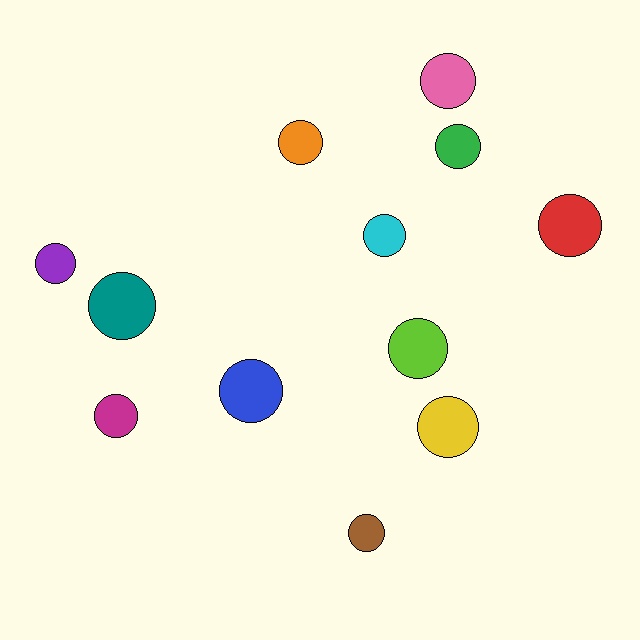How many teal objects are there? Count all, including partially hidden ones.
There is 1 teal object.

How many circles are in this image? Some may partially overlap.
There are 12 circles.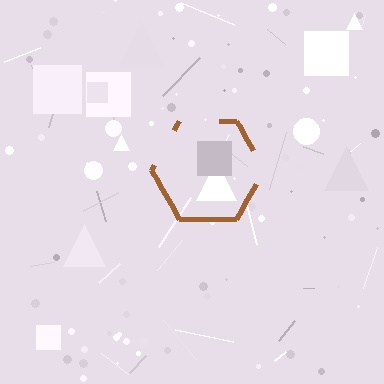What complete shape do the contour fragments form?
The contour fragments form a hexagon.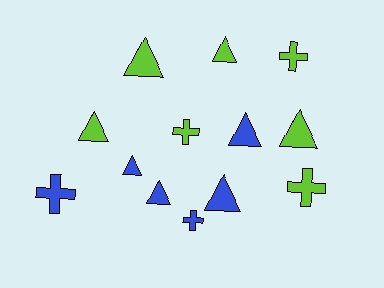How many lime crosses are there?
There are 3 lime crosses.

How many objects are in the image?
There are 13 objects.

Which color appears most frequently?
Lime, with 7 objects.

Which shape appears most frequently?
Triangle, with 8 objects.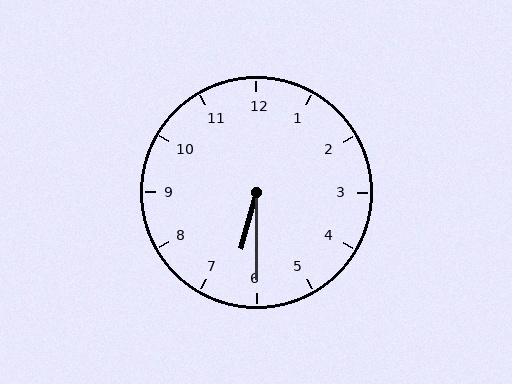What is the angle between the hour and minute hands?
Approximately 15 degrees.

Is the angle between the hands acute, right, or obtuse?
It is acute.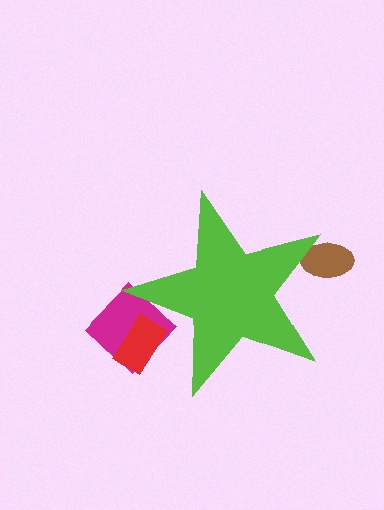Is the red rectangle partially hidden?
Yes, the red rectangle is partially hidden behind the lime star.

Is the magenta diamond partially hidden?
Yes, the magenta diamond is partially hidden behind the lime star.